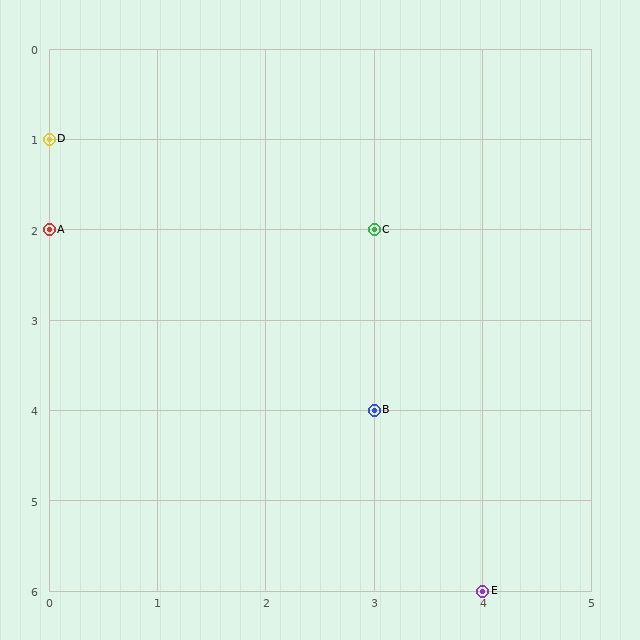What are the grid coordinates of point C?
Point C is at grid coordinates (3, 2).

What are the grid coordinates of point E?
Point E is at grid coordinates (4, 6).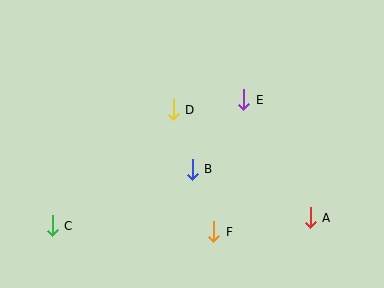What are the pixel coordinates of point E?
Point E is at (244, 100).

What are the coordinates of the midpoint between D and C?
The midpoint between D and C is at (113, 168).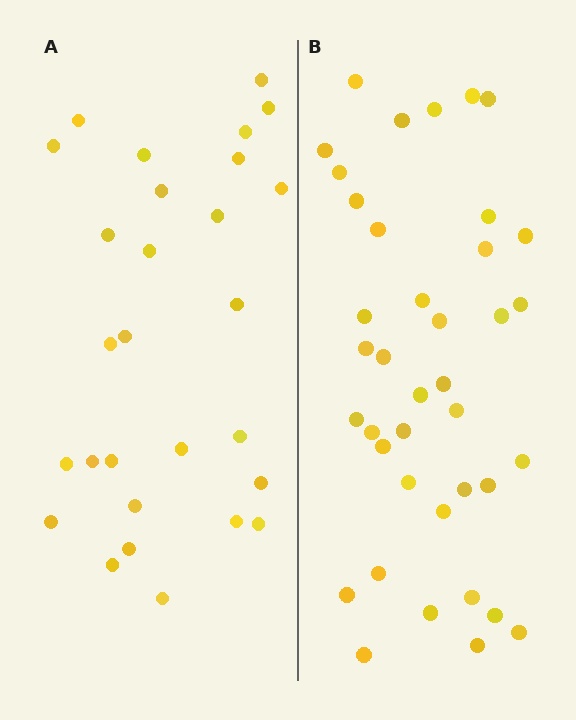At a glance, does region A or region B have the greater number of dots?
Region B (the right region) has more dots.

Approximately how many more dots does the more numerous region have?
Region B has roughly 12 or so more dots than region A.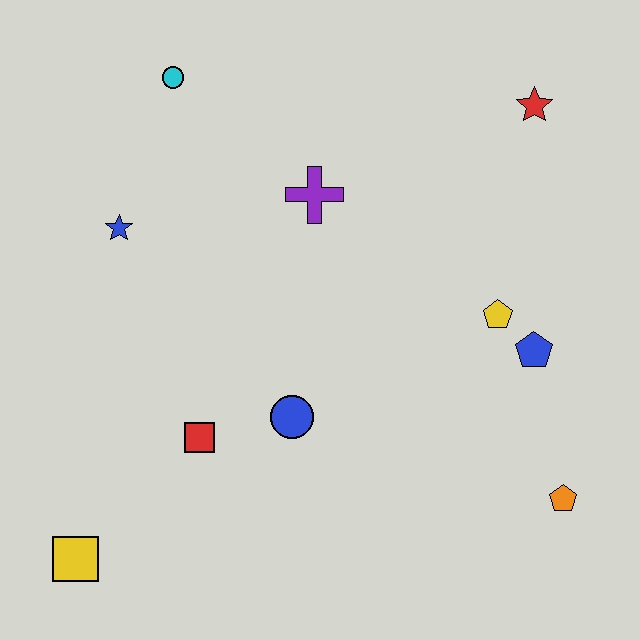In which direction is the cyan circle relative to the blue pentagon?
The cyan circle is to the left of the blue pentagon.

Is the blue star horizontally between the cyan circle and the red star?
No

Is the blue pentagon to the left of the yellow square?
No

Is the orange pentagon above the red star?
No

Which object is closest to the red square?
The blue circle is closest to the red square.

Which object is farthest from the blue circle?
The red star is farthest from the blue circle.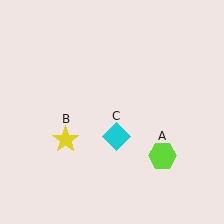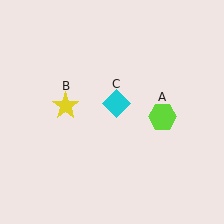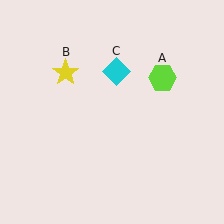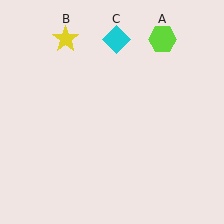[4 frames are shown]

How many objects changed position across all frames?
3 objects changed position: lime hexagon (object A), yellow star (object B), cyan diamond (object C).